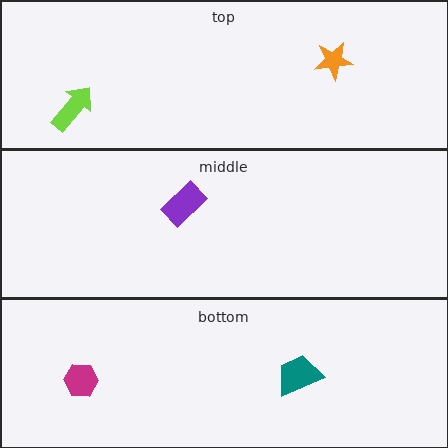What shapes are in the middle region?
The purple rectangle.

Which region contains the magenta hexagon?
The bottom region.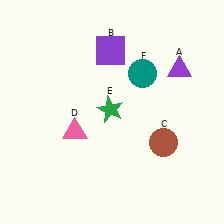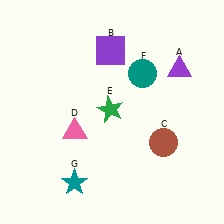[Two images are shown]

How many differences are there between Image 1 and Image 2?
There is 1 difference between the two images.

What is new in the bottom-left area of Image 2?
A teal star (G) was added in the bottom-left area of Image 2.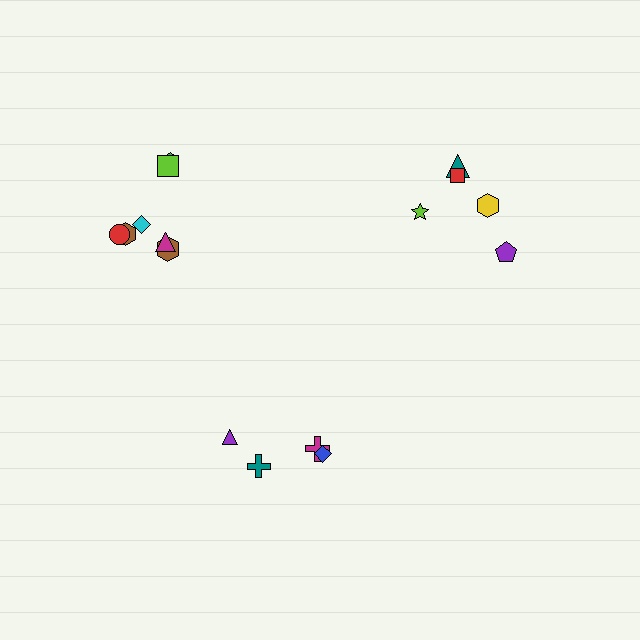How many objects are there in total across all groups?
There are 16 objects.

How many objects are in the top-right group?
There are 5 objects.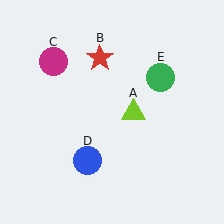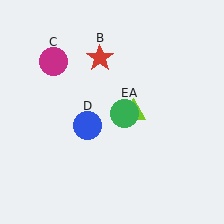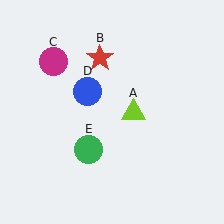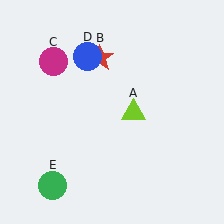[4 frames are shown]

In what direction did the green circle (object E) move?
The green circle (object E) moved down and to the left.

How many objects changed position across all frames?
2 objects changed position: blue circle (object D), green circle (object E).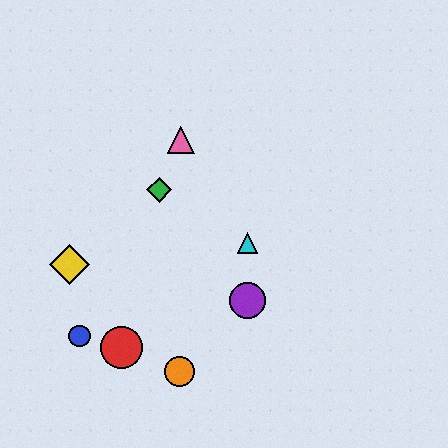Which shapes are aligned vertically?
The purple circle, the cyan triangle are aligned vertically.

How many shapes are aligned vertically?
2 shapes (the purple circle, the cyan triangle) are aligned vertically.